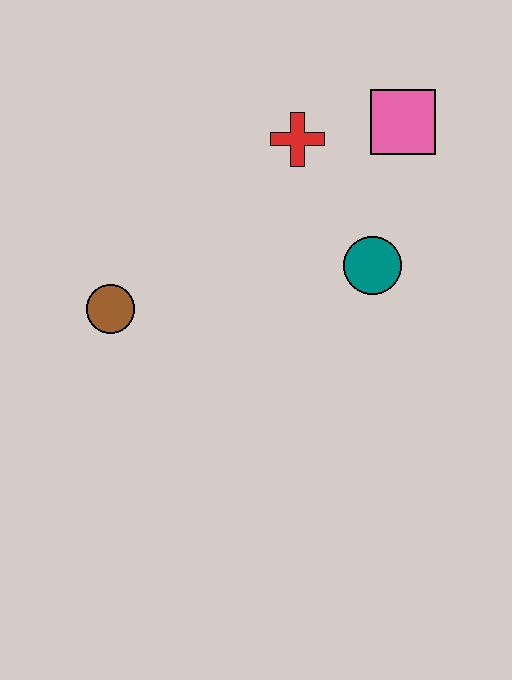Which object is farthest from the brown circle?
The pink square is farthest from the brown circle.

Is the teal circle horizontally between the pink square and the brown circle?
Yes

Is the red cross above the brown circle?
Yes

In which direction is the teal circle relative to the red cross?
The teal circle is below the red cross.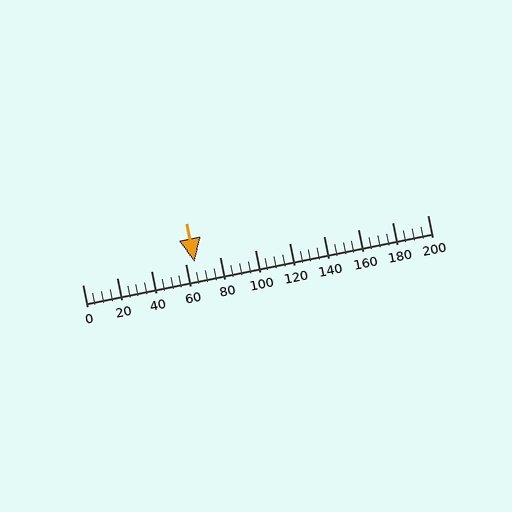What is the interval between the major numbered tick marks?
The major tick marks are spaced 20 units apart.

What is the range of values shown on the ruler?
The ruler shows values from 0 to 200.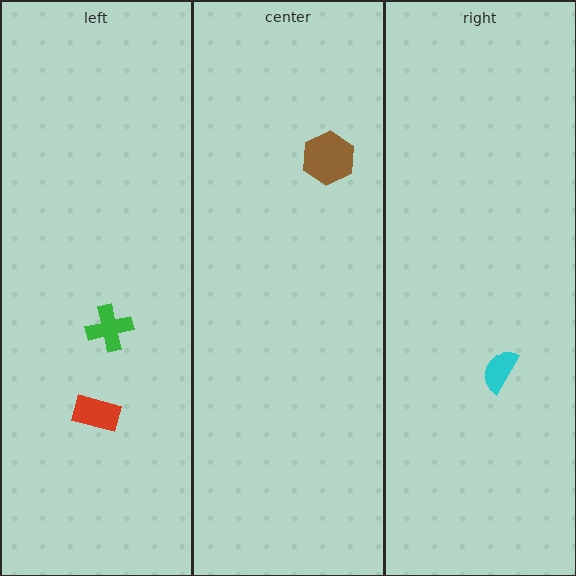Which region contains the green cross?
The left region.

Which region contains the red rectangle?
The left region.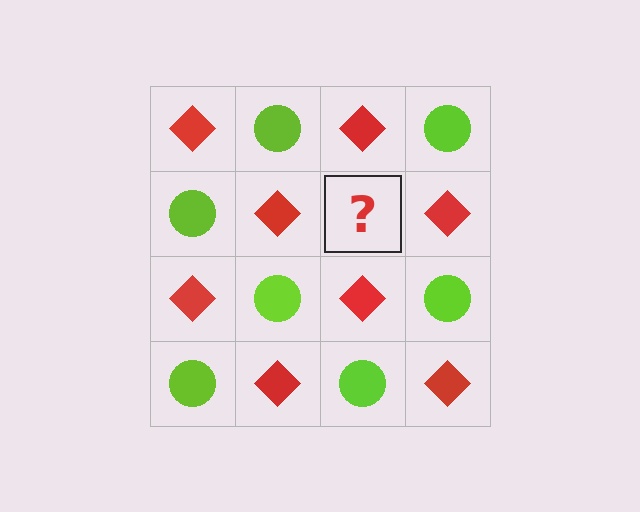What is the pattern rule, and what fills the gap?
The rule is that it alternates red diamond and lime circle in a checkerboard pattern. The gap should be filled with a lime circle.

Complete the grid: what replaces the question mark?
The question mark should be replaced with a lime circle.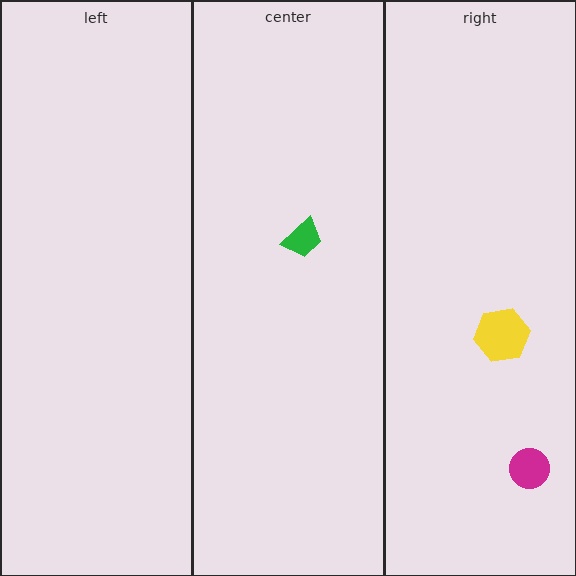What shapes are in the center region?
The green trapezoid.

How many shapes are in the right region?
2.